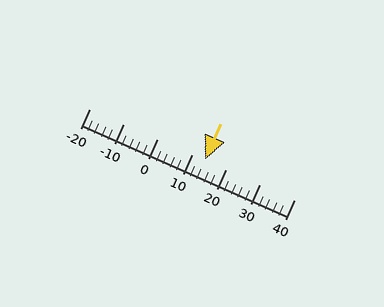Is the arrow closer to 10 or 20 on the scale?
The arrow is closer to 10.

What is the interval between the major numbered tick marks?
The major tick marks are spaced 10 units apart.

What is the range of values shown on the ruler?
The ruler shows values from -20 to 40.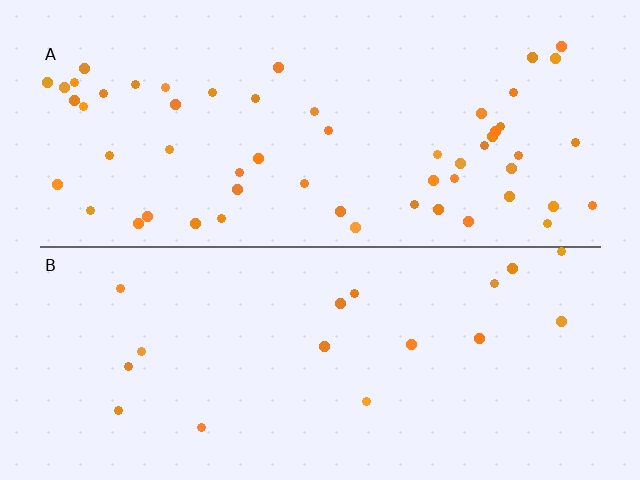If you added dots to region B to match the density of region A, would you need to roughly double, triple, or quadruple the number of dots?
Approximately triple.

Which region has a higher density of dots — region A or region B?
A (the top).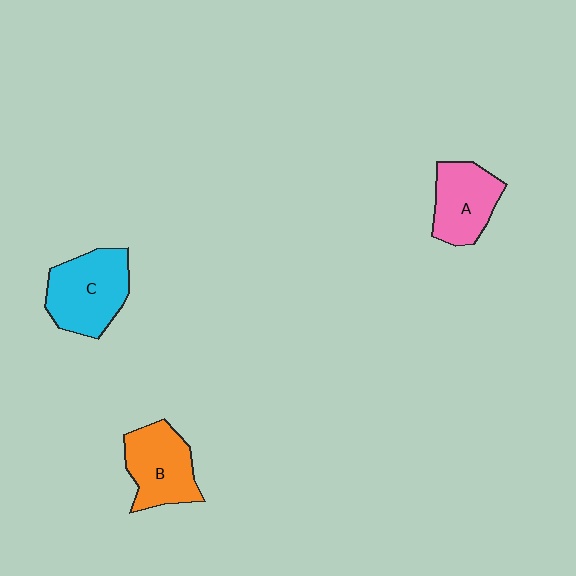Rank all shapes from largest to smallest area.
From largest to smallest: C (cyan), B (orange), A (pink).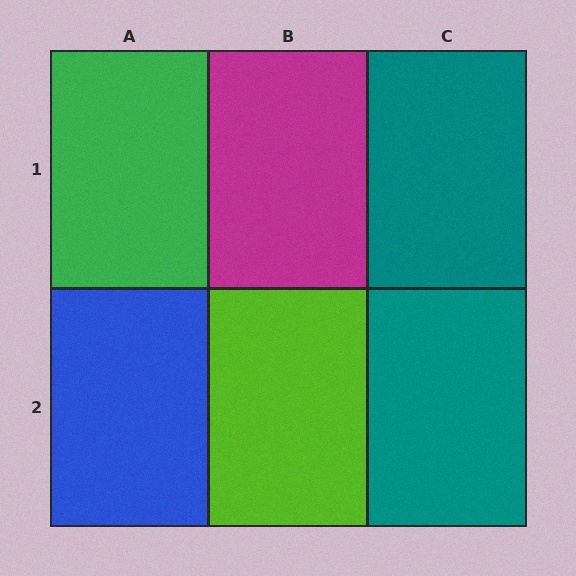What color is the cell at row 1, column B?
Magenta.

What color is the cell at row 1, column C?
Teal.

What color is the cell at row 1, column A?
Green.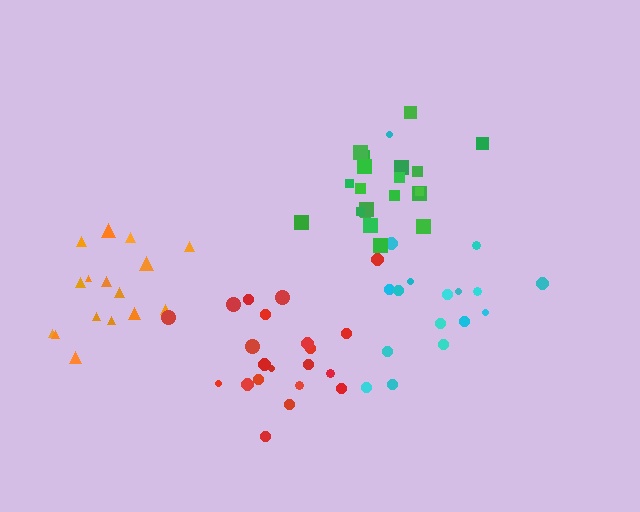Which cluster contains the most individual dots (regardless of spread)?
Green (22).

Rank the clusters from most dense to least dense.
green, red, cyan, orange.